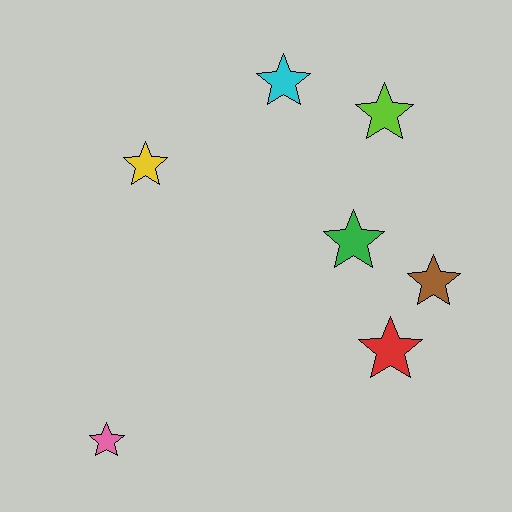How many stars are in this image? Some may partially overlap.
There are 7 stars.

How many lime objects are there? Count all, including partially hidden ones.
There is 1 lime object.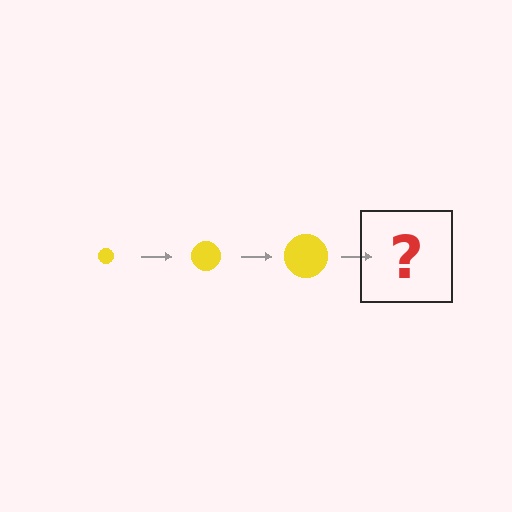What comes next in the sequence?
The next element should be a yellow circle, larger than the previous one.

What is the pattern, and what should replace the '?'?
The pattern is that the circle gets progressively larger each step. The '?' should be a yellow circle, larger than the previous one.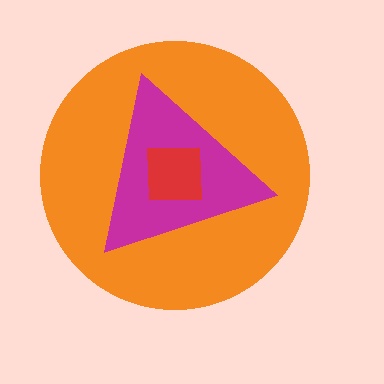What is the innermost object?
The red square.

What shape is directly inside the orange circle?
The magenta triangle.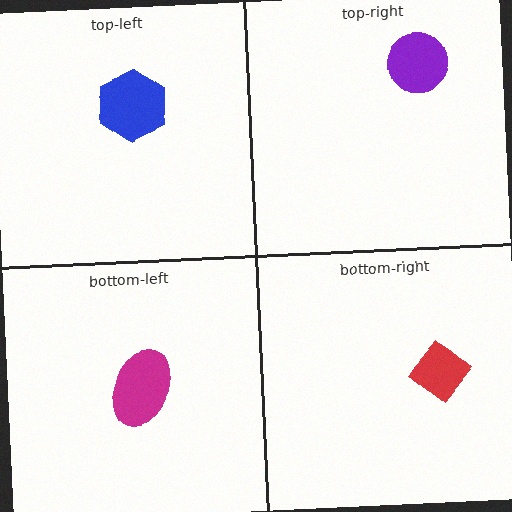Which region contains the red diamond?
The bottom-right region.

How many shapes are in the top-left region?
1.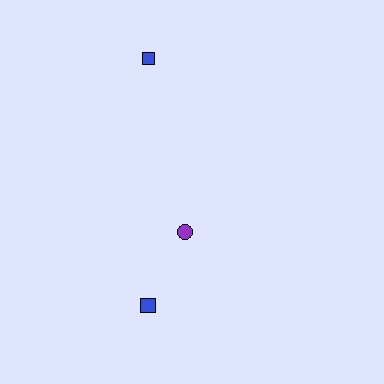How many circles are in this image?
There is 1 circle.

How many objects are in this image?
There are 3 objects.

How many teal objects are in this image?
There are no teal objects.